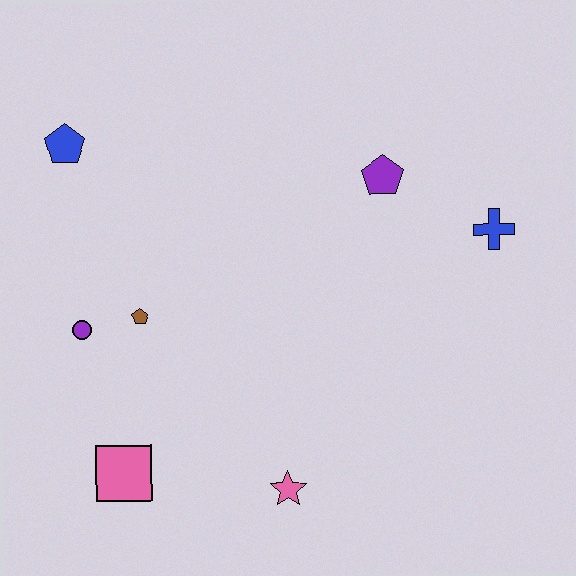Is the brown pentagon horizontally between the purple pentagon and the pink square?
Yes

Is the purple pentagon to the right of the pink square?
Yes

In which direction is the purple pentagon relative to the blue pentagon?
The purple pentagon is to the right of the blue pentagon.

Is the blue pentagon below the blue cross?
No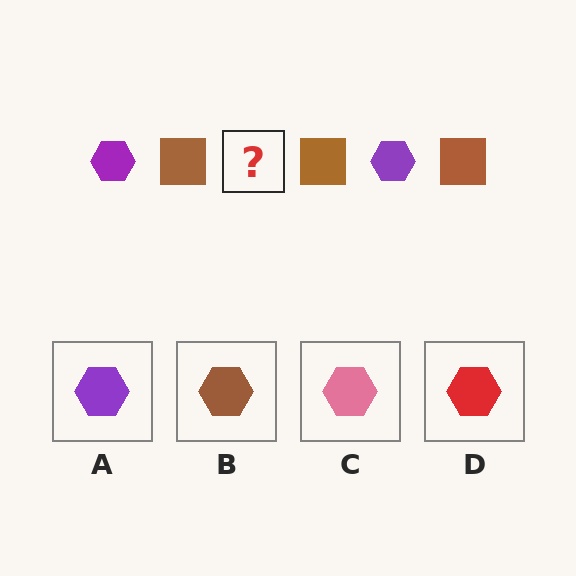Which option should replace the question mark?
Option A.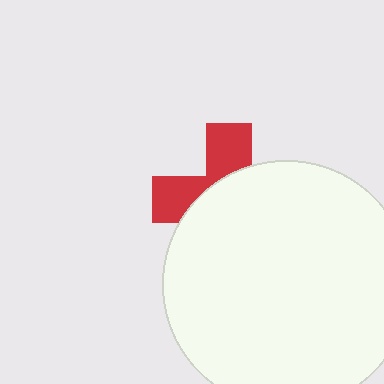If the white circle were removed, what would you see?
You would see the complete red cross.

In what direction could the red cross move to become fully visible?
The red cross could move up. That would shift it out from behind the white circle entirely.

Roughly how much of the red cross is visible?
A small part of it is visible (roughly 37%).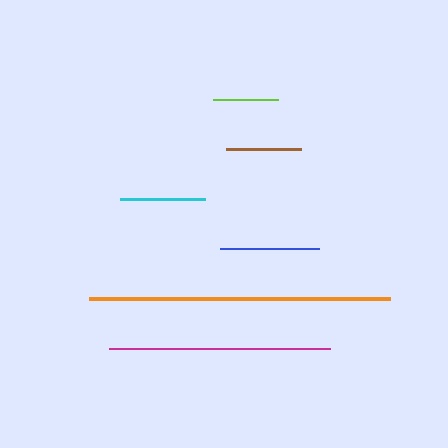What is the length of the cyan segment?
The cyan segment is approximately 85 pixels long.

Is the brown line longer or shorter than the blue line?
The blue line is longer than the brown line.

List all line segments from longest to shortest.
From longest to shortest: orange, magenta, blue, cyan, brown, lime.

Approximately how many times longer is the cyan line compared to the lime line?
The cyan line is approximately 1.3 times the length of the lime line.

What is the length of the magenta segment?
The magenta segment is approximately 221 pixels long.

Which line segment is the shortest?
The lime line is the shortest at approximately 64 pixels.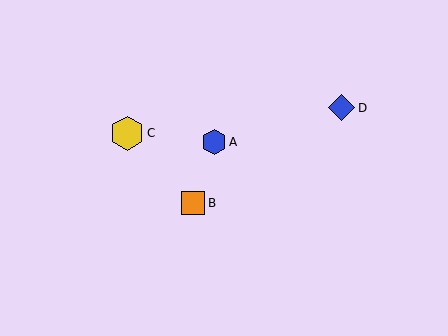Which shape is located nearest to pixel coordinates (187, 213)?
The orange square (labeled B) at (193, 203) is nearest to that location.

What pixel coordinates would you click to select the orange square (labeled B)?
Click at (193, 203) to select the orange square B.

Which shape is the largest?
The yellow hexagon (labeled C) is the largest.